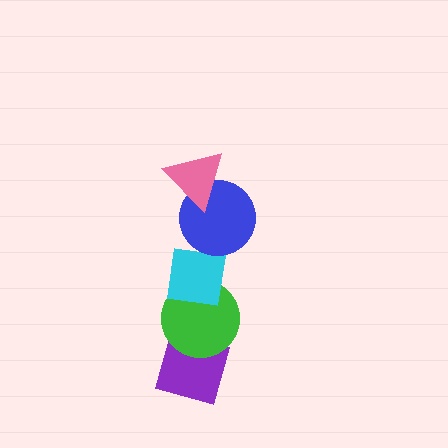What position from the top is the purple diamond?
The purple diamond is 5th from the top.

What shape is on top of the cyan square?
The blue circle is on top of the cyan square.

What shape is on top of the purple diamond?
The green circle is on top of the purple diamond.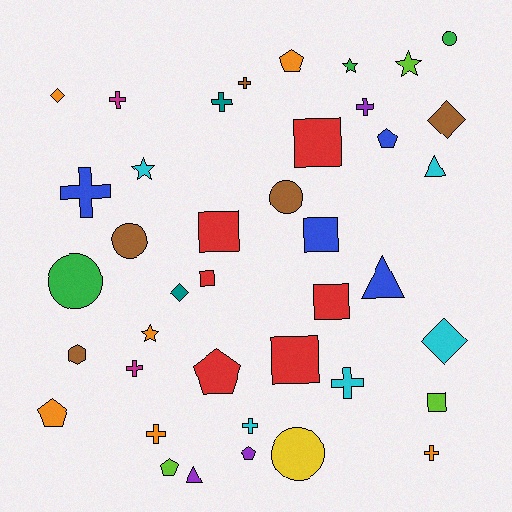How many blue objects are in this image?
There are 4 blue objects.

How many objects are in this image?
There are 40 objects.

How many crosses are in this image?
There are 10 crosses.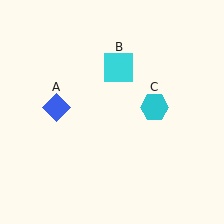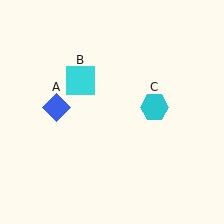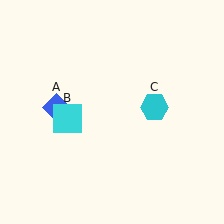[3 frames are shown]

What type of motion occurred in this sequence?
The cyan square (object B) rotated counterclockwise around the center of the scene.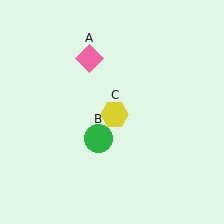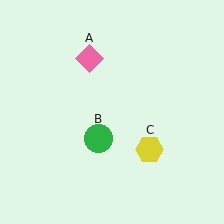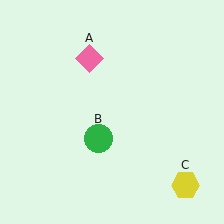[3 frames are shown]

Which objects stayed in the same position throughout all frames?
Pink diamond (object A) and green circle (object B) remained stationary.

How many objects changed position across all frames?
1 object changed position: yellow hexagon (object C).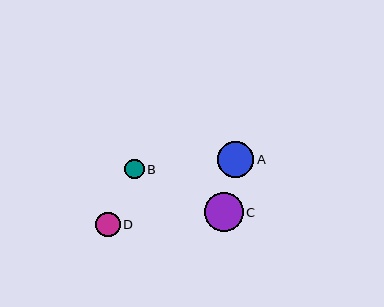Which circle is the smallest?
Circle B is the smallest with a size of approximately 19 pixels.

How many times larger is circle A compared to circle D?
Circle A is approximately 1.5 times the size of circle D.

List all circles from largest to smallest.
From largest to smallest: C, A, D, B.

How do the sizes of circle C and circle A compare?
Circle C and circle A are approximately the same size.